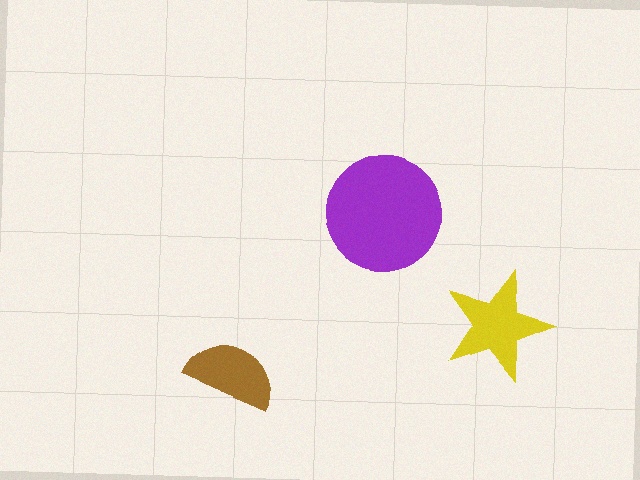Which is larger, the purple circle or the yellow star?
The purple circle.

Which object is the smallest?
The brown semicircle.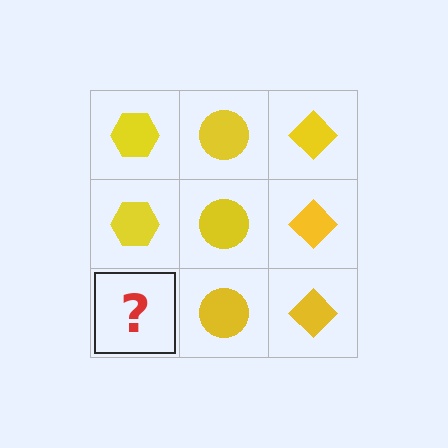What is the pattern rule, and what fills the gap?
The rule is that each column has a consistent shape. The gap should be filled with a yellow hexagon.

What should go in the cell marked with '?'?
The missing cell should contain a yellow hexagon.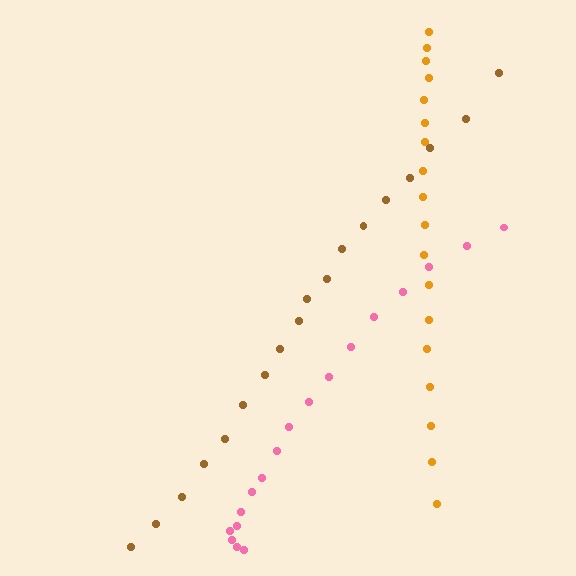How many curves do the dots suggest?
There are 3 distinct paths.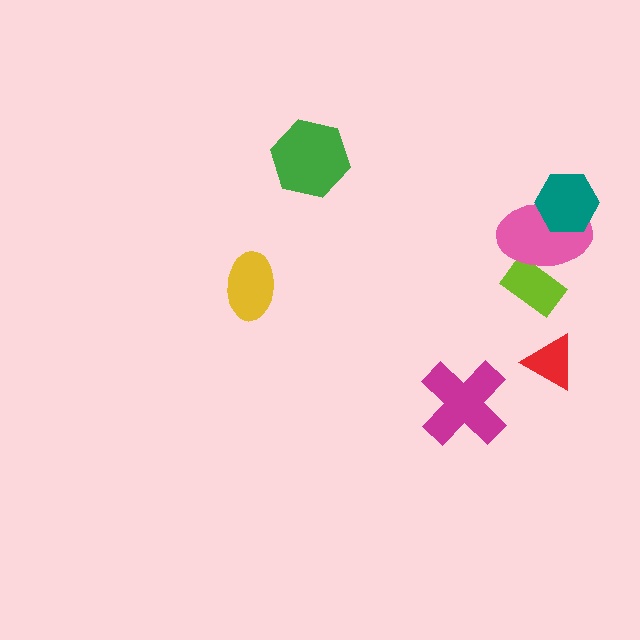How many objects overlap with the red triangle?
0 objects overlap with the red triangle.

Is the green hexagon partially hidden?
No, no other shape covers it.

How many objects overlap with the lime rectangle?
1 object overlaps with the lime rectangle.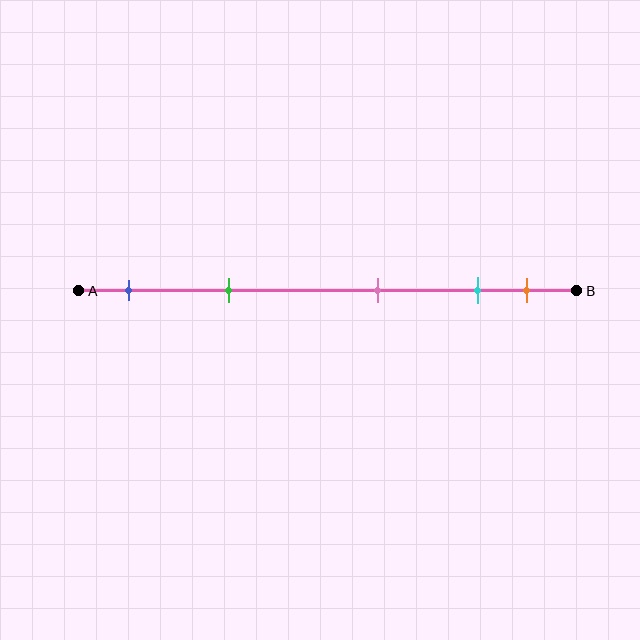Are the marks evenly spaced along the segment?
No, the marks are not evenly spaced.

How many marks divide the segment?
There are 5 marks dividing the segment.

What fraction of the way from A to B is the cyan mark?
The cyan mark is approximately 80% (0.8) of the way from A to B.